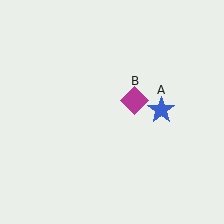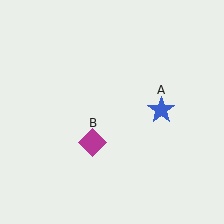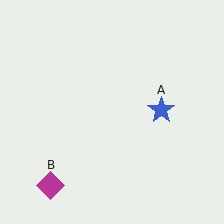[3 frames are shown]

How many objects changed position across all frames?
1 object changed position: magenta diamond (object B).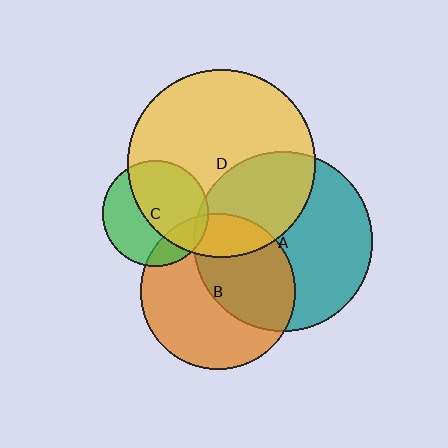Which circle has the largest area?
Circle D (yellow).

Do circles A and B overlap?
Yes.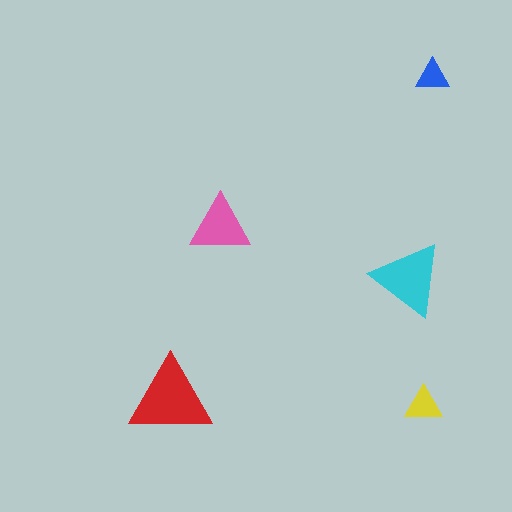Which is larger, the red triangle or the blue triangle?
The red one.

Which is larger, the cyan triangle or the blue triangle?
The cyan one.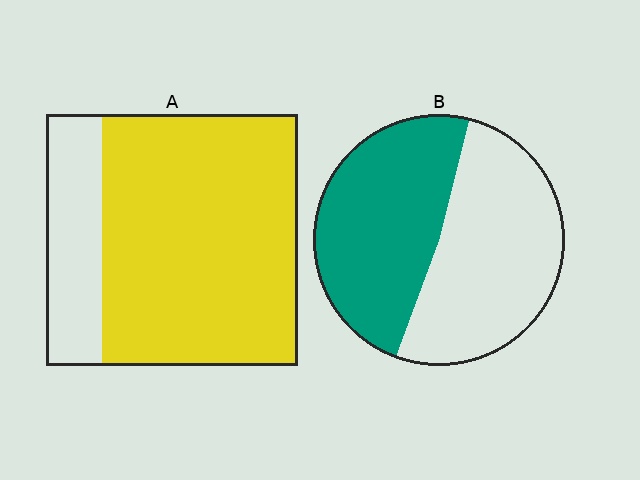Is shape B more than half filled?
Roughly half.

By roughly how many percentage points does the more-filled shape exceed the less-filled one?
By roughly 30 percentage points (A over B).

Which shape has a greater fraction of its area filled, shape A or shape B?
Shape A.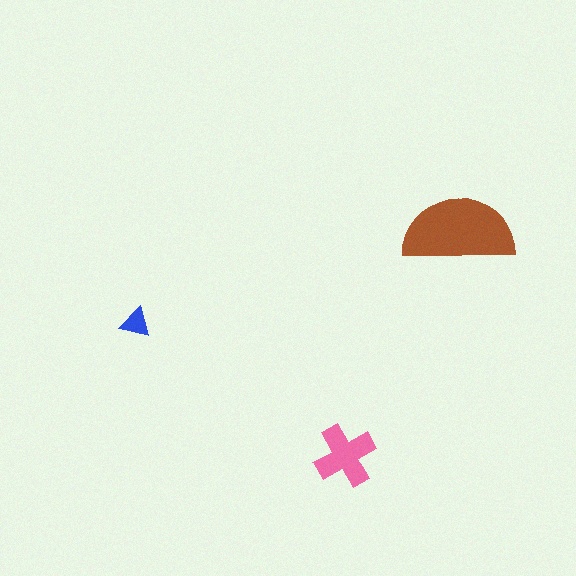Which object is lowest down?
The pink cross is bottommost.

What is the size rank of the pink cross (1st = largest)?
2nd.